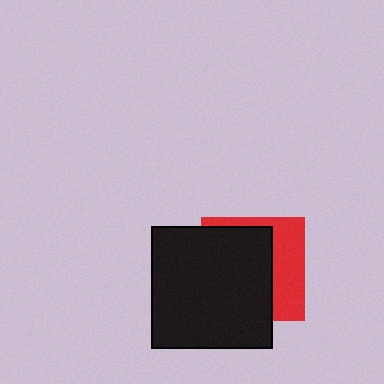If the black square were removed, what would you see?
You would see the complete red square.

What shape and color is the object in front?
The object in front is a black square.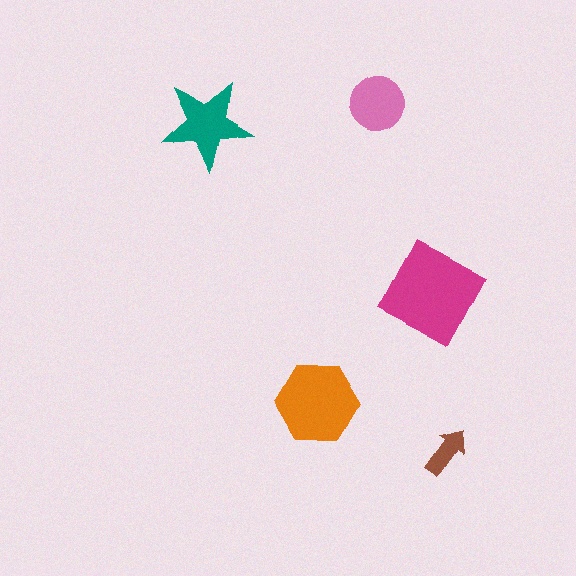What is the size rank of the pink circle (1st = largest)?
4th.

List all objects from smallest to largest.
The brown arrow, the pink circle, the teal star, the orange hexagon, the magenta diamond.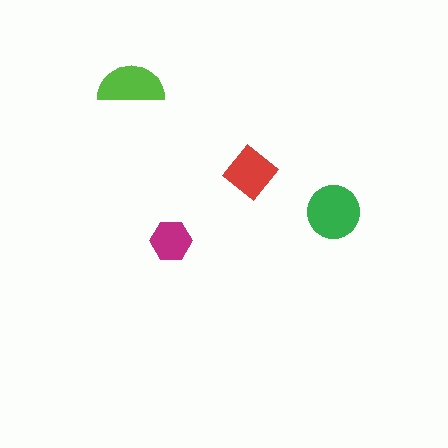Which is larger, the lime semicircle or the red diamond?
The lime semicircle.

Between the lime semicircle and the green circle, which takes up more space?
The green circle.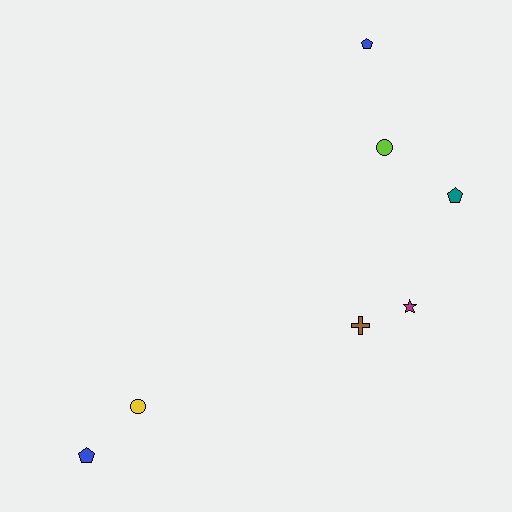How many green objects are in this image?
There are no green objects.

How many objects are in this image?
There are 7 objects.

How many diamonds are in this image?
There are no diamonds.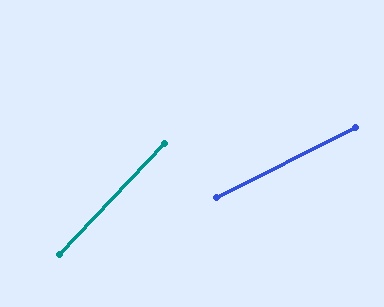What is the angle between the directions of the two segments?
Approximately 20 degrees.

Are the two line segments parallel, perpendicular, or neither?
Neither parallel nor perpendicular — they differ by about 20°.